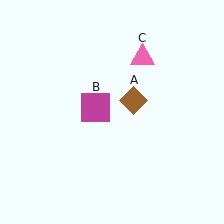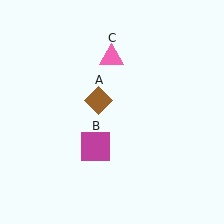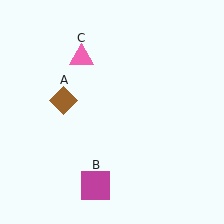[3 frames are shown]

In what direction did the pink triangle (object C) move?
The pink triangle (object C) moved left.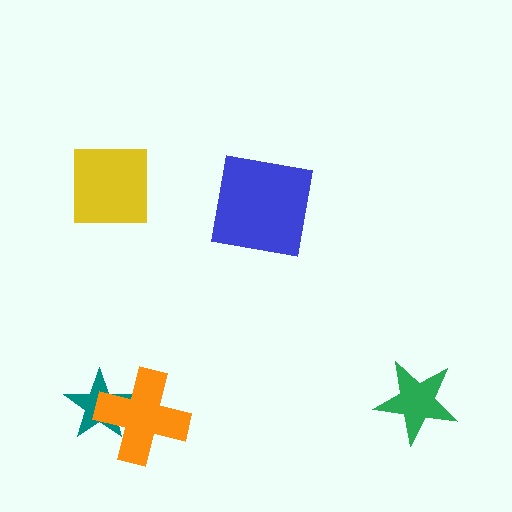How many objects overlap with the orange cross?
1 object overlaps with the orange cross.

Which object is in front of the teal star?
The orange cross is in front of the teal star.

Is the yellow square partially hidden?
No, no other shape covers it.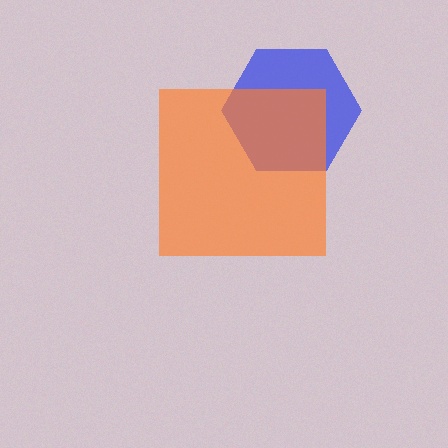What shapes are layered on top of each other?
The layered shapes are: a blue hexagon, an orange square.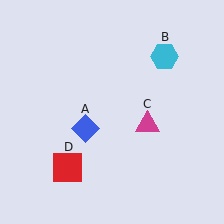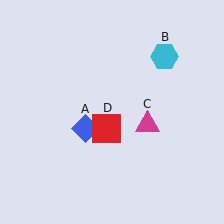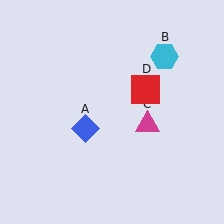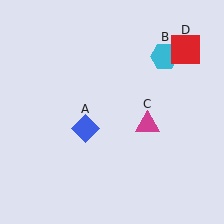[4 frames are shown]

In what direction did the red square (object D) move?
The red square (object D) moved up and to the right.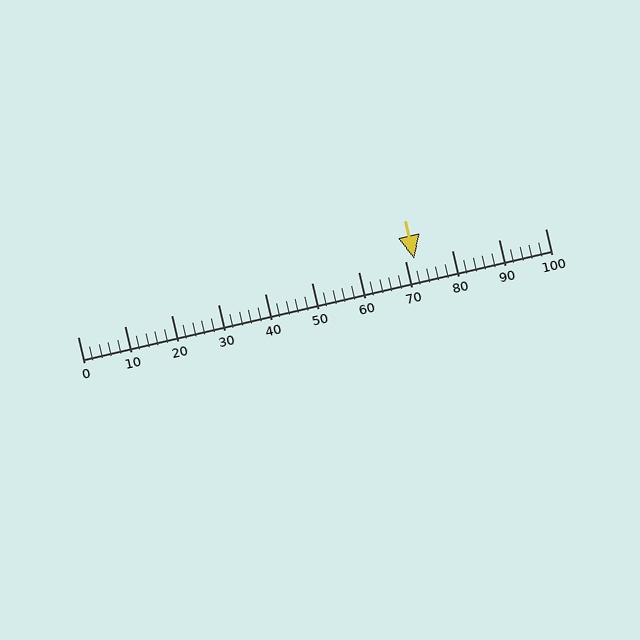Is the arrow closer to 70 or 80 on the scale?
The arrow is closer to 70.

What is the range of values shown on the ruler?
The ruler shows values from 0 to 100.